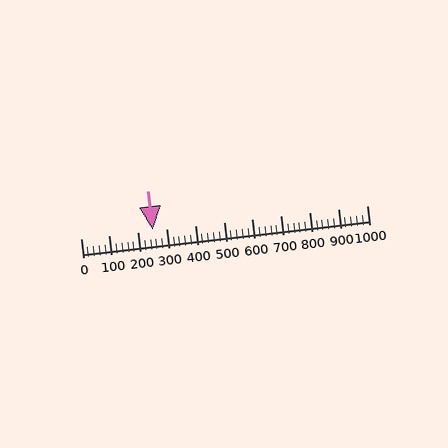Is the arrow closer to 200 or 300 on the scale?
The arrow is closer to 300.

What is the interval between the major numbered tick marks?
The major tick marks are spaced 100 units apart.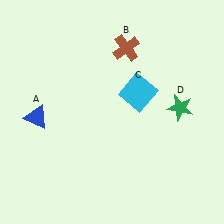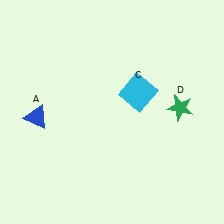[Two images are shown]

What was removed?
The brown cross (B) was removed in Image 2.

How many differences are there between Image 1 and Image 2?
There is 1 difference between the two images.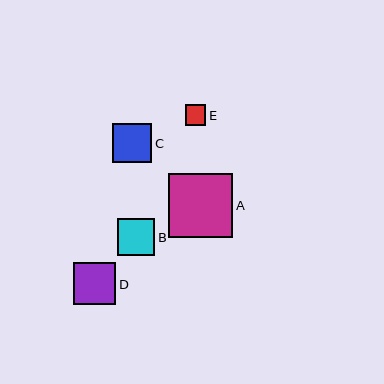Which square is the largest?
Square A is the largest with a size of approximately 64 pixels.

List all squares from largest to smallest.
From largest to smallest: A, D, C, B, E.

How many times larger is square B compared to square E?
Square B is approximately 1.8 times the size of square E.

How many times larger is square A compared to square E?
Square A is approximately 3.2 times the size of square E.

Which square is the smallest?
Square E is the smallest with a size of approximately 20 pixels.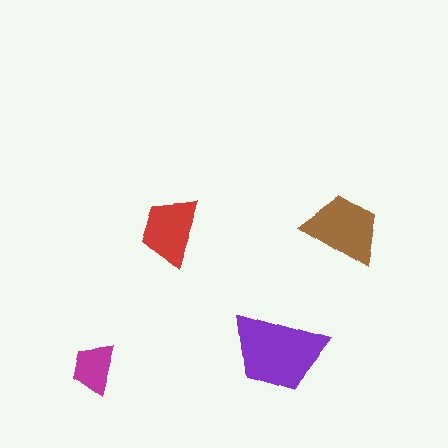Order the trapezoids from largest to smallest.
the purple one, the brown one, the red one, the magenta one.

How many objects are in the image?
There are 4 objects in the image.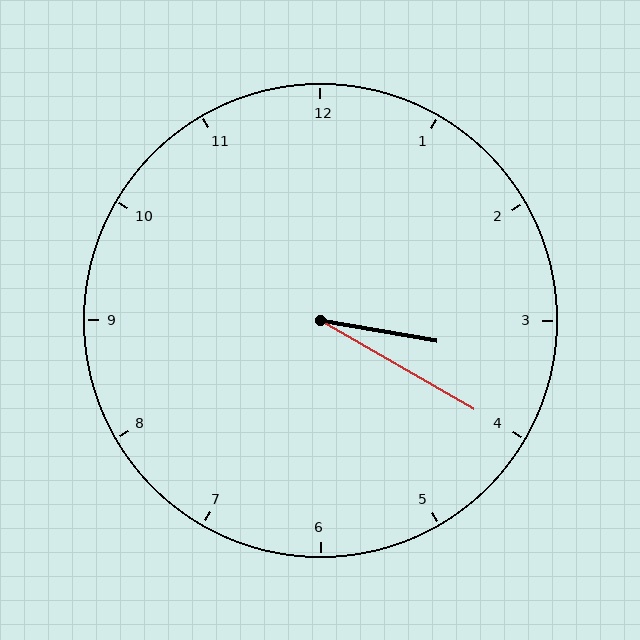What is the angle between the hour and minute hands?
Approximately 20 degrees.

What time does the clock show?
3:20.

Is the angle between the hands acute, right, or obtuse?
It is acute.